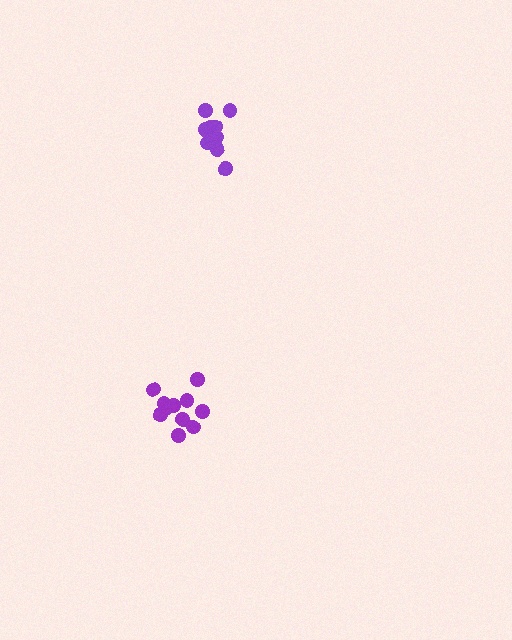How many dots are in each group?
Group 1: 11 dots, Group 2: 12 dots (23 total).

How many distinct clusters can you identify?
There are 2 distinct clusters.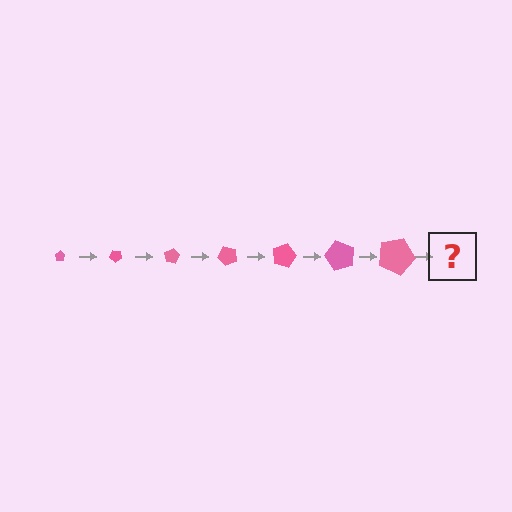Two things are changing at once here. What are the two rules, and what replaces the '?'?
The two rules are that the pentagon grows larger each step and it rotates 40 degrees each step. The '?' should be a pentagon, larger than the previous one and rotated 280 degrees from the start.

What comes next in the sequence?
The next element should be a pentagon, larger than the previous one and rotated 280 degrees from the start.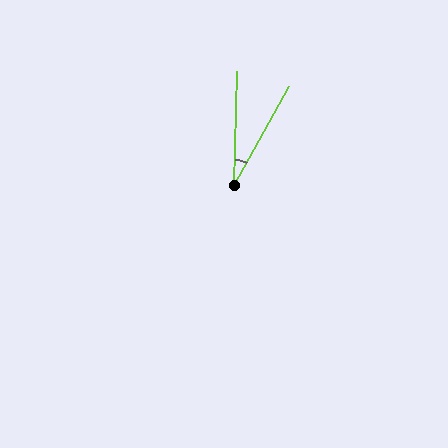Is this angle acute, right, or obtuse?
It is acute.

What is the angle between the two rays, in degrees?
Approximately 28 degrees.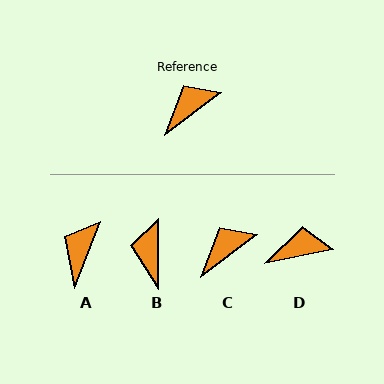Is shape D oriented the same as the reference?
No, it is off by about 26 degrees.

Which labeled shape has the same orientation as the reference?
C.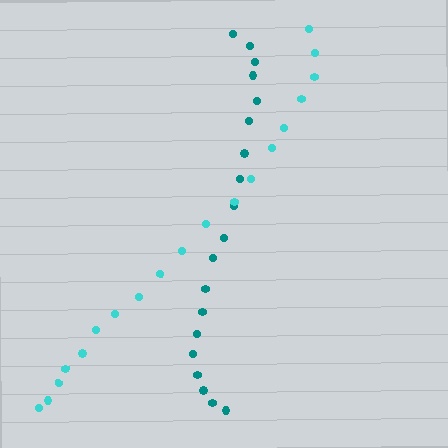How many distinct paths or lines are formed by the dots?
There are 2 distinct paths.